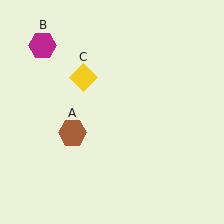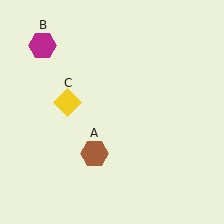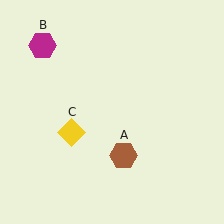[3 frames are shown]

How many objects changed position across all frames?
2 objects changed position: brown hexagon (object A), yellow diamond (object C).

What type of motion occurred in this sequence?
The brown hexagon (object A), yellow diamond (object C) rotated counterclockwise around the center of the scene.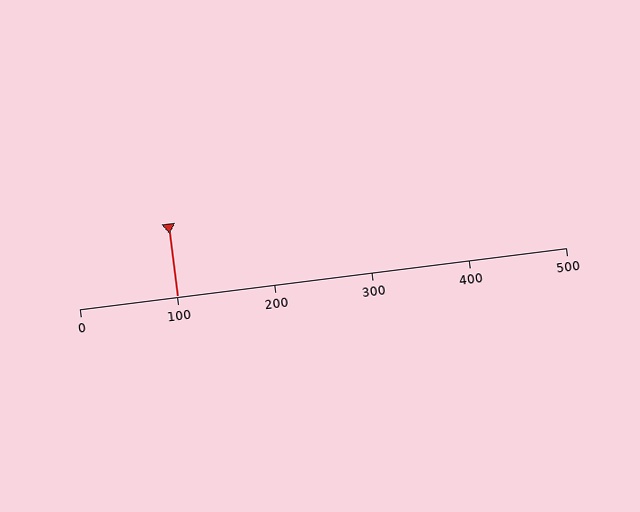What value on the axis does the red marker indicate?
The marker indicates approximately 100.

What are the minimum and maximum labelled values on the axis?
The axis runs from 0 to 500.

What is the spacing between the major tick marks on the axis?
The major ticks are spaced 100 apart.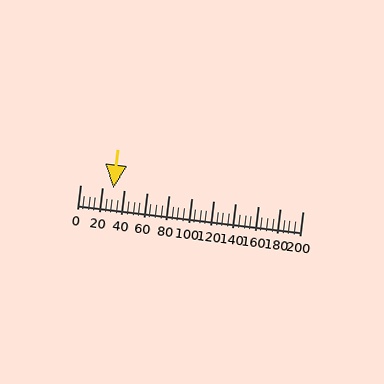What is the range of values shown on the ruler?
The ruler shows values from 0 to 200.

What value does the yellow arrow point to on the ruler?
The yellow arrow points to approximately 30.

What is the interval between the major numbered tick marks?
The major tick marks are spaced 20 units apart.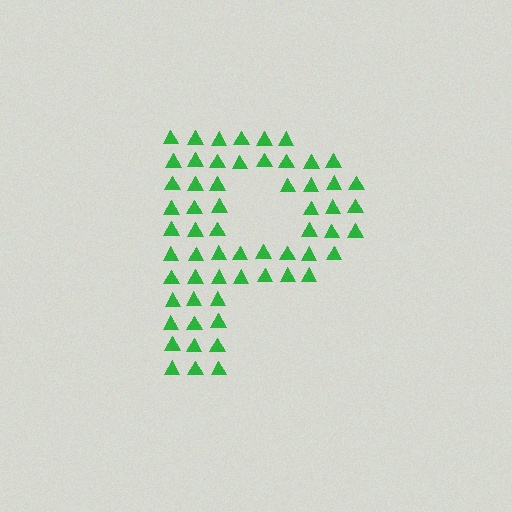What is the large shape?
The large shape is the letter P.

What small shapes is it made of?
It is made of small triangles.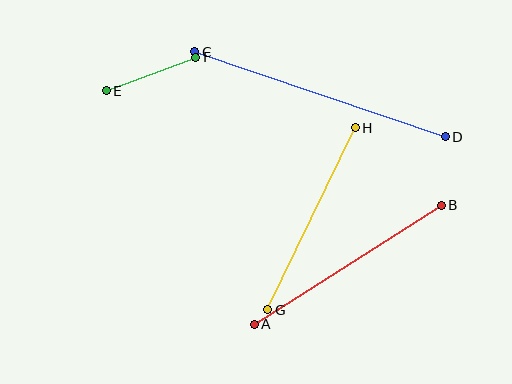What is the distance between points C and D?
The distance is approximately 264 pixels.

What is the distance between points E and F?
The distance is approximately 95 pixels.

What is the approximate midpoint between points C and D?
The midpoint is at approximately (320, 94) pixels.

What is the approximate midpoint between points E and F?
The midpoint is at approximately (151, 74) pixels.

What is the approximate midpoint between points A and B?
The midpoint is at approximately (348, 265) pixels.